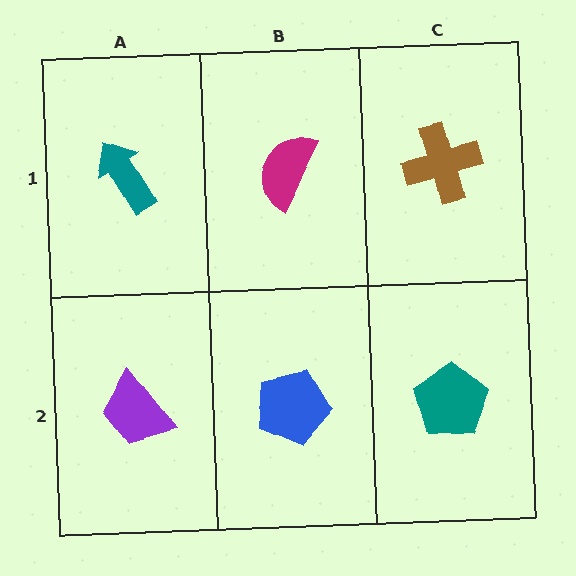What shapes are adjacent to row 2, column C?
A brown cross (row 1, column C), a blue pentagon (row 2, column B).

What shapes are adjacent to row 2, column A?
A teal arrow (row 1, column A), a blue pentagon (row 2, column B).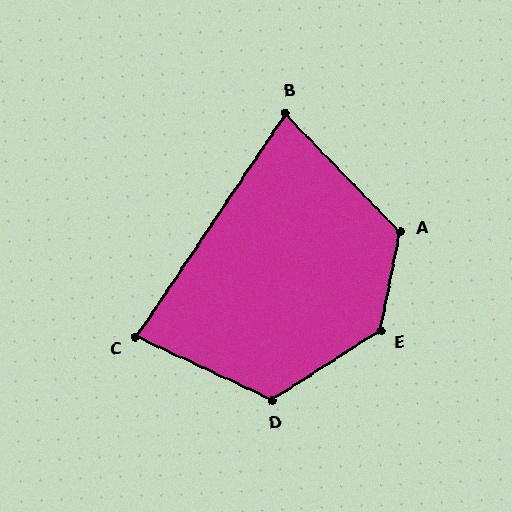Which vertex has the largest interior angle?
E, at approximately 133 degrees.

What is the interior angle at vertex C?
Approximately 81 degrees (acute).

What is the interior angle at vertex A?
Approximately 125 degrees (obtuse).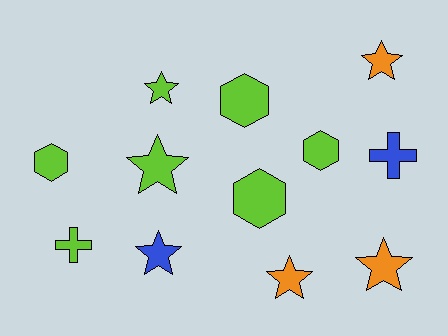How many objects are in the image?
There are 12 objects.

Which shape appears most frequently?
Star, with 6 objects.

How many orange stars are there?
There are 3 orange stars.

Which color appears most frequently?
Lime, with 7 objects.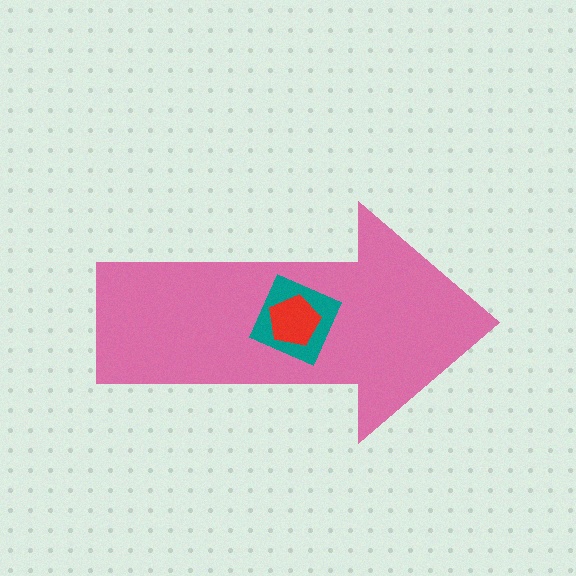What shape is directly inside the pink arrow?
The teal square.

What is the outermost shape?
The pink arrow.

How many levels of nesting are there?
3.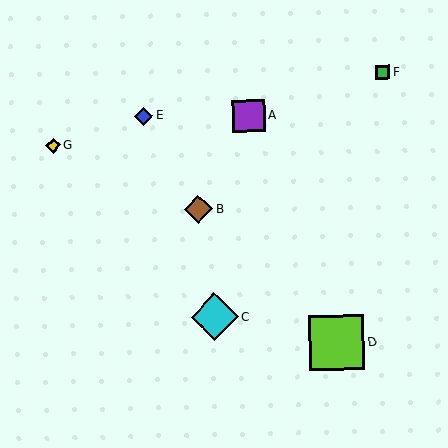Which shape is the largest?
The lime square (labeled D) is the largest.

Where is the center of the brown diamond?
The center of the brown diamond is at (198, 209).